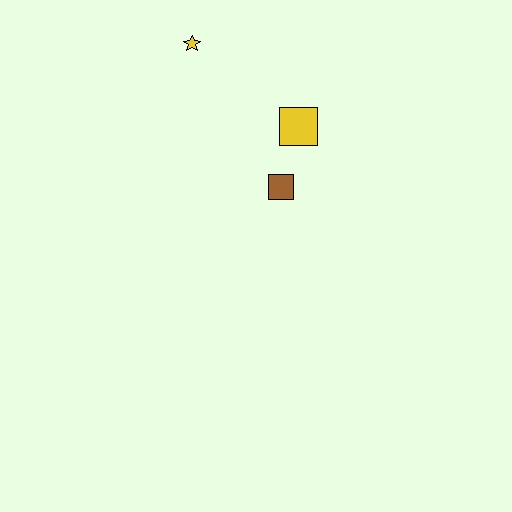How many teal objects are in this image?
There are no teal objects.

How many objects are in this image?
There are 3 objects.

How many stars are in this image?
There is 1 star.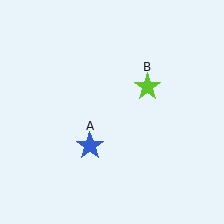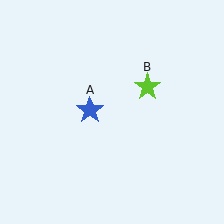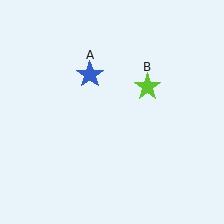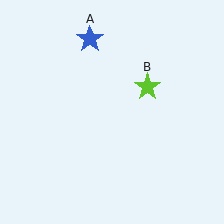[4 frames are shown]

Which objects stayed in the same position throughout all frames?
Lime star (object B) remained stationary.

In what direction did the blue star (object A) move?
The blue star (object A) moved up.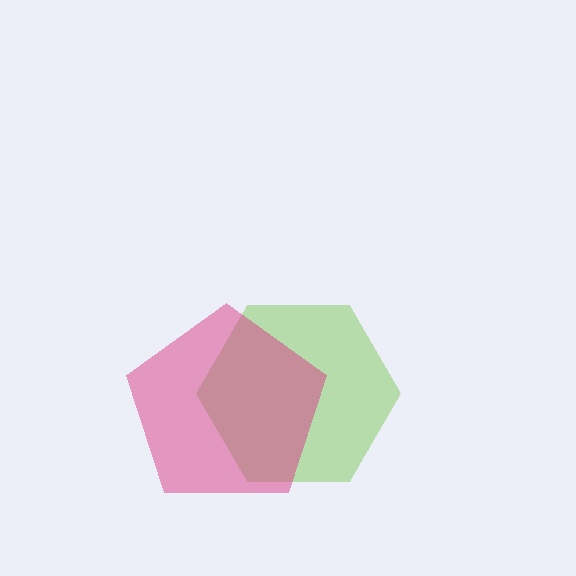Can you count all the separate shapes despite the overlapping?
Yes, there are 2 separate shapes.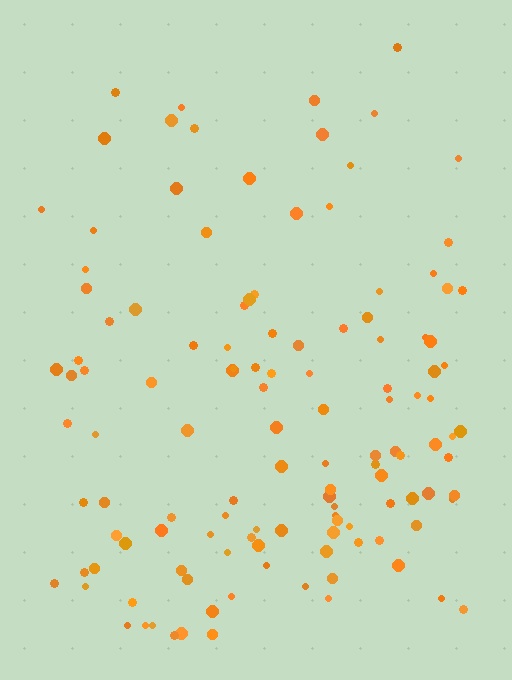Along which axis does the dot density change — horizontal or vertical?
Vertical.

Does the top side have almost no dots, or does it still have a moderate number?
Still a moderate number, just noticeably fewer than the bottom.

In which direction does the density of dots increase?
From top to bottom, with the bottom side densest.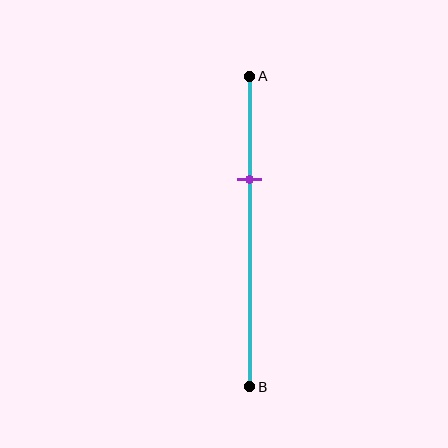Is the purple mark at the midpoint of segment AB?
No, the mark is at about 35% from A, not at the 50% midpoint.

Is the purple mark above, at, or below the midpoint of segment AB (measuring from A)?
The purple mark is above the midpoint of segment AB.